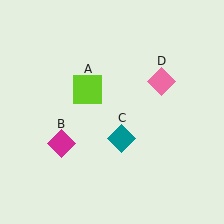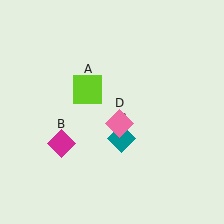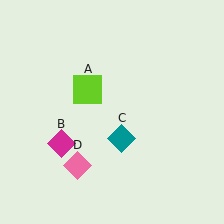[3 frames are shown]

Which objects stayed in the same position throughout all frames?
Lime square (object A) and magenta diamond (object B) and teal diamond (object C) remained stationary.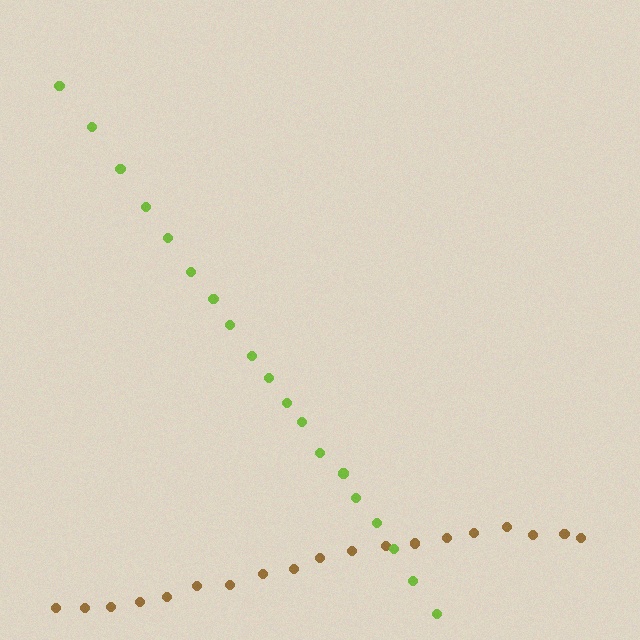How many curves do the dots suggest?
There are 2 distinct paths.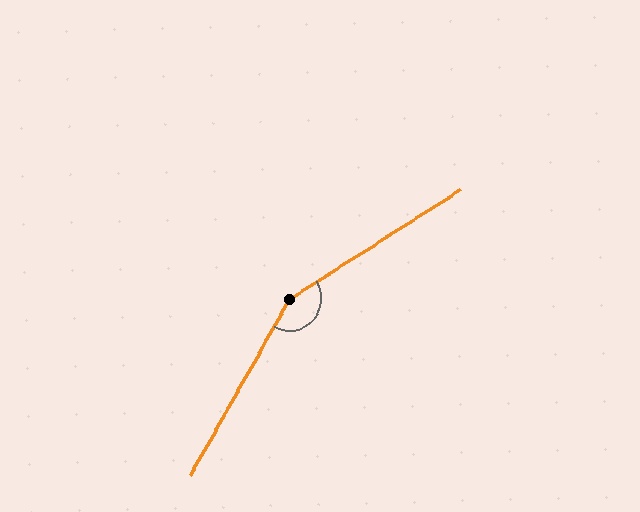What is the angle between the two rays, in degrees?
Approximately 152 degrees.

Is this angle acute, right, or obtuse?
It is obtuse.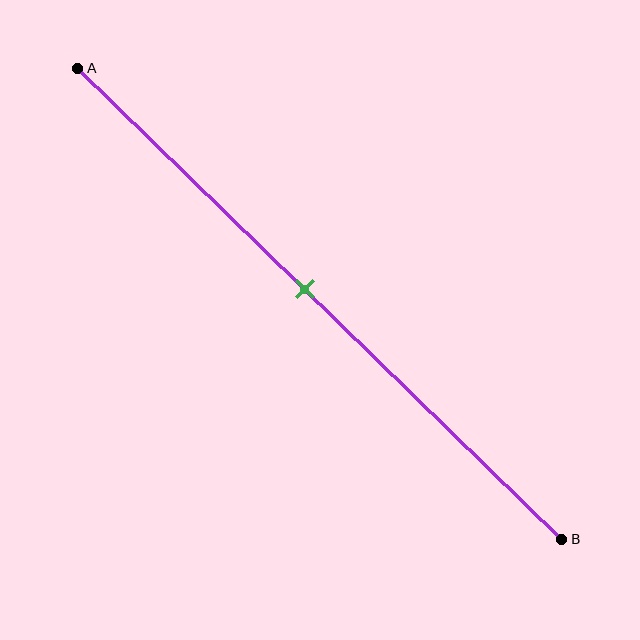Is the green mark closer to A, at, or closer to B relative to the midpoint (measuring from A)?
The green mark is closer to point A than the midpoint of segment AB.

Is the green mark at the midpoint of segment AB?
No, the mark is at about 45% from A, not at the 50% midpoint.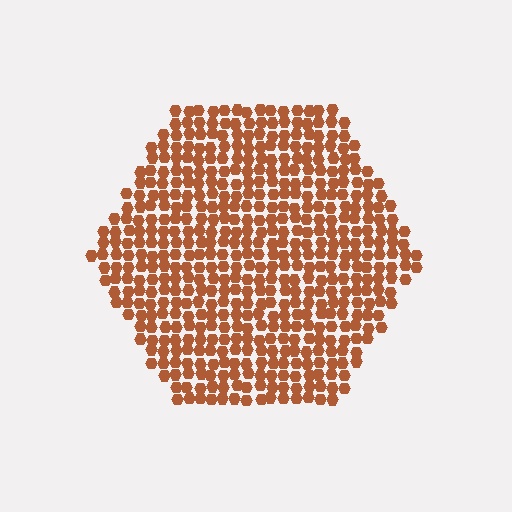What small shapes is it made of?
It is made of small hexagons.